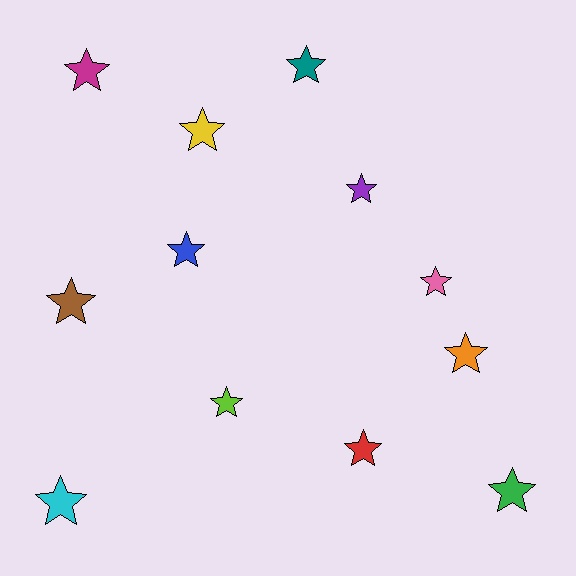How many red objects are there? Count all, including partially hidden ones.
There is 1 red object.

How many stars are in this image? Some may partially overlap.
There are 12 stars.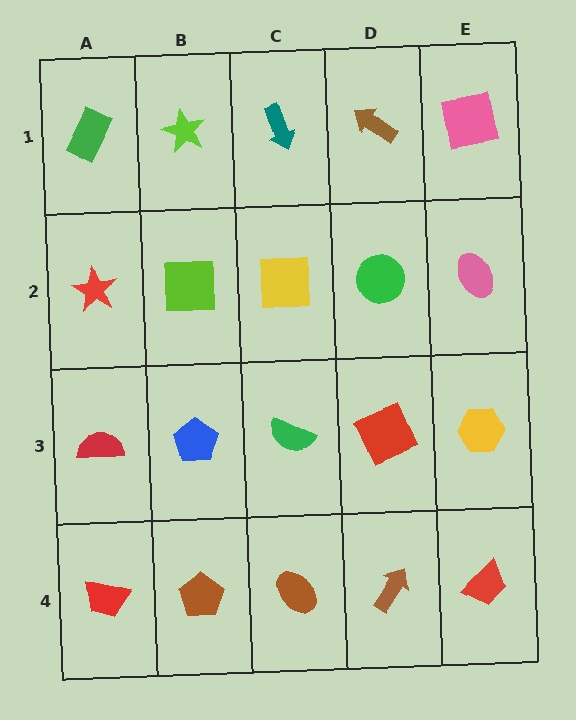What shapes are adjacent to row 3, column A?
A red star (row 2, column A), a red trapezoid (row 4, column A), a blue pentagon (row 3, column B).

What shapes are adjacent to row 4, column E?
A yellow hexagon (row 3, column E), a brown arrow (row 4, column D).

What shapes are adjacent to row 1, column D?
A green circle (row 2, column D), a teal arrow (row 1, column C), a pink square (row 1, column E).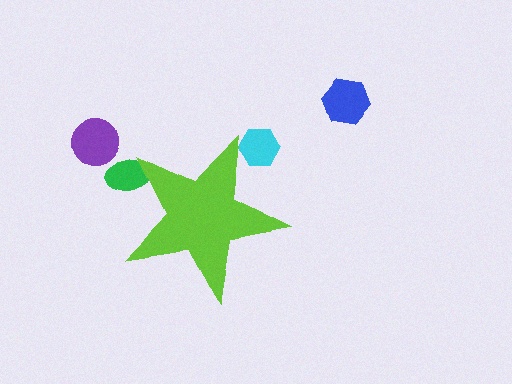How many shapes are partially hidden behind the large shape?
2 shapes are partially hidden.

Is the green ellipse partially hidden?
Yes, the green ellipse is partially hidden behind the lime star.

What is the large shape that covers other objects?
A lime star.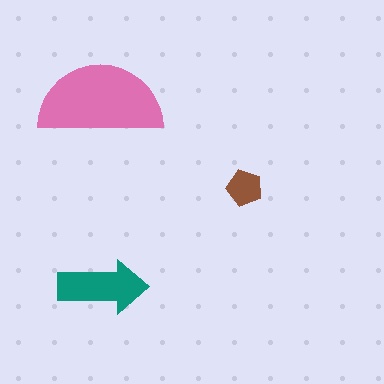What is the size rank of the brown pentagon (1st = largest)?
3rd.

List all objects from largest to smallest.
The pink semicircle, the teal arrow, the brown pentagon.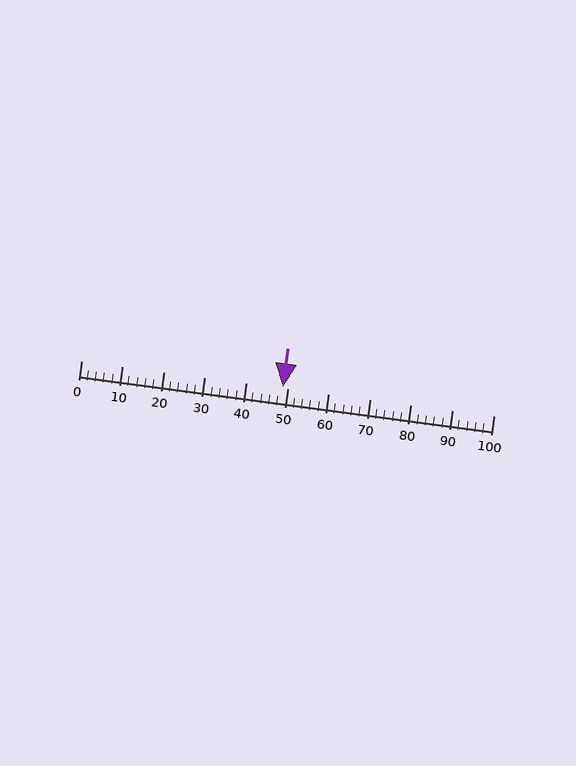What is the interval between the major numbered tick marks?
The major tick marks are spaced 10 units apart.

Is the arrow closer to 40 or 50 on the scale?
The arrow is closer to 50.